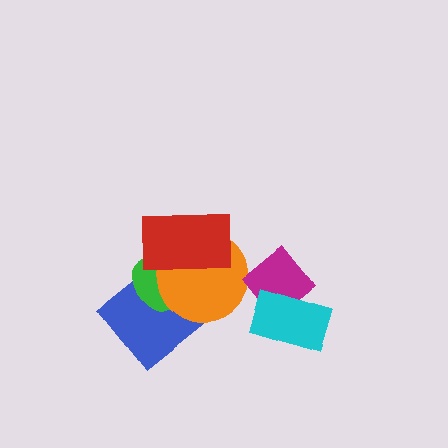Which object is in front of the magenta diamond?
The cyan rectangle is in front of the magenta diamond.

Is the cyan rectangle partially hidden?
No, no other shape covers it.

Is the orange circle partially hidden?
Yes, it is partially covered by another shape.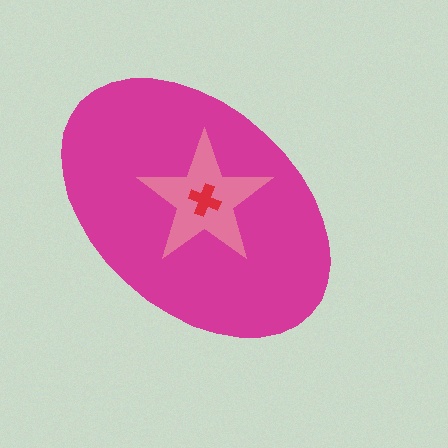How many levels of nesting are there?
3.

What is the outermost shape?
The magenta ellipse.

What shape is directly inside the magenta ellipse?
The pink star.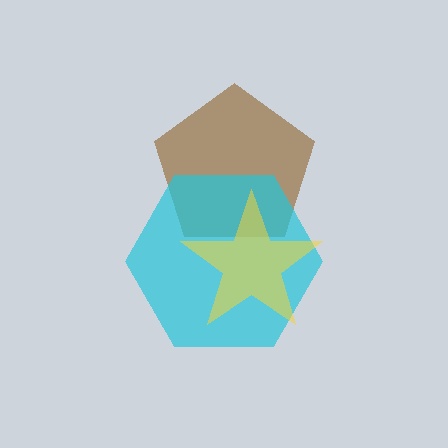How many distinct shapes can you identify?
There are 3 distinct shapes: a brown pentagon, a cyan hexagon, a yellow star.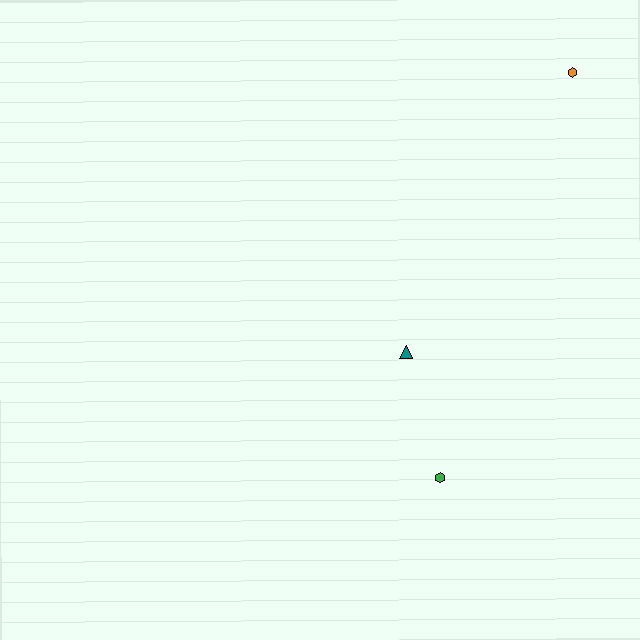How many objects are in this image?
There are 3 objects.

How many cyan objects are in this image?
There are no cyan objects.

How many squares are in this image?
There are no squares.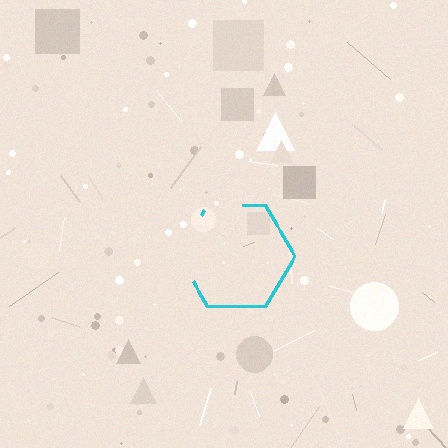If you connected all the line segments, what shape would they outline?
They would outline a hexagon.